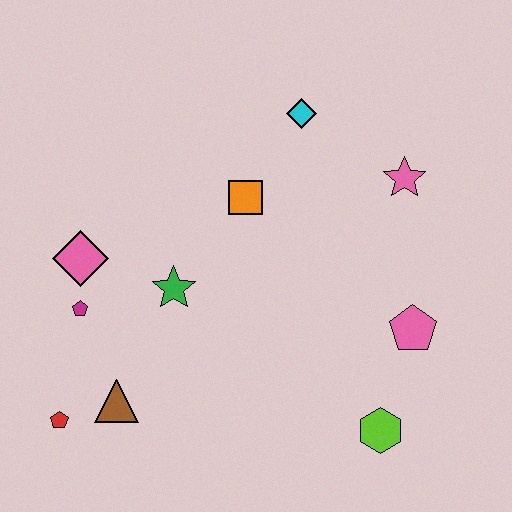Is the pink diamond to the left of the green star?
Yes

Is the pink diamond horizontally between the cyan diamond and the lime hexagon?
No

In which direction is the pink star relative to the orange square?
The pink star is to the right of the orange square.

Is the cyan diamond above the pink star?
Yes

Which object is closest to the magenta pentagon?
The pink diamond is closest to the magenta pentagon.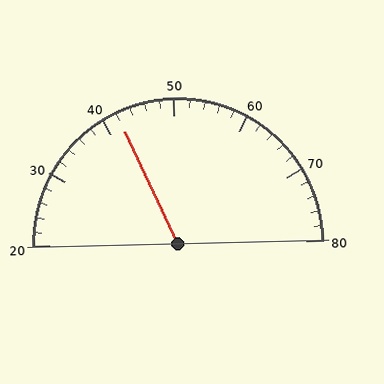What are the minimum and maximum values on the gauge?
The gauge ranges from 20 to 80.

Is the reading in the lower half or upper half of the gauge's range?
The reading is in the lower half of the range (20 to 80).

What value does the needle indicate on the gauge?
The needle indicates approximately 42.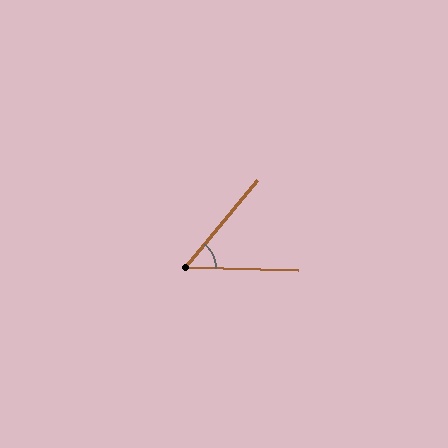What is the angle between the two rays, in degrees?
Approximately 52 degrees.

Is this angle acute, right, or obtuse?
It is acute.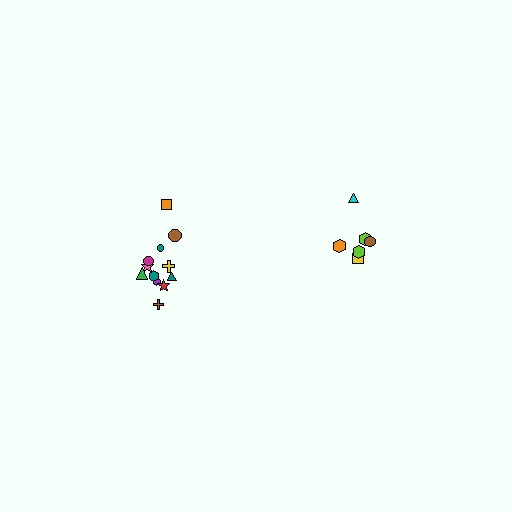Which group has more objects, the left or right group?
The left group.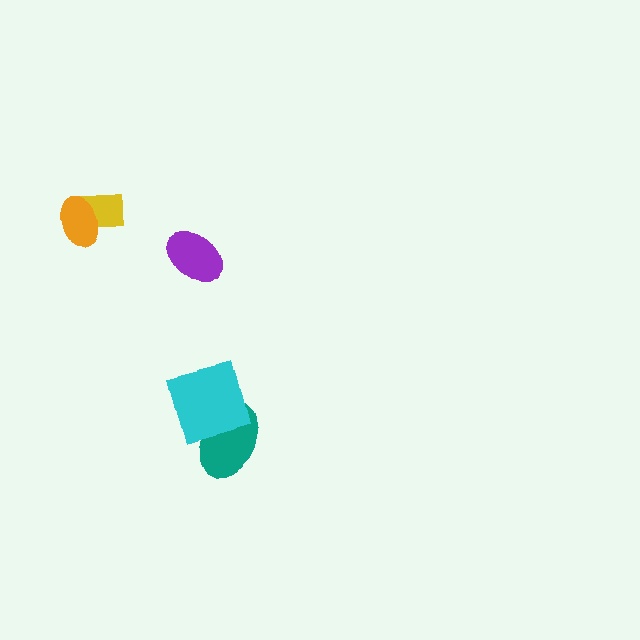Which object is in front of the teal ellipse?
The cyan square is in front of the teal ellipse.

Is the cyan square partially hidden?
No, no other shape covers it.